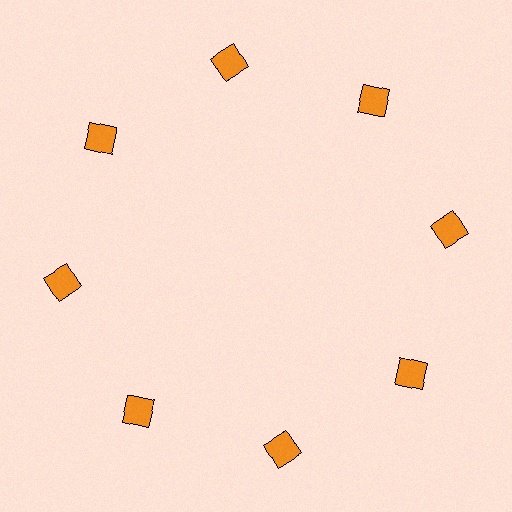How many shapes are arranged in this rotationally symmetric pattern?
There are 8 shapes, arranged in 8 groups of 1.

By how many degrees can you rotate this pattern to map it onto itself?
The pattern maps onto itself every 45 degrees of rotation.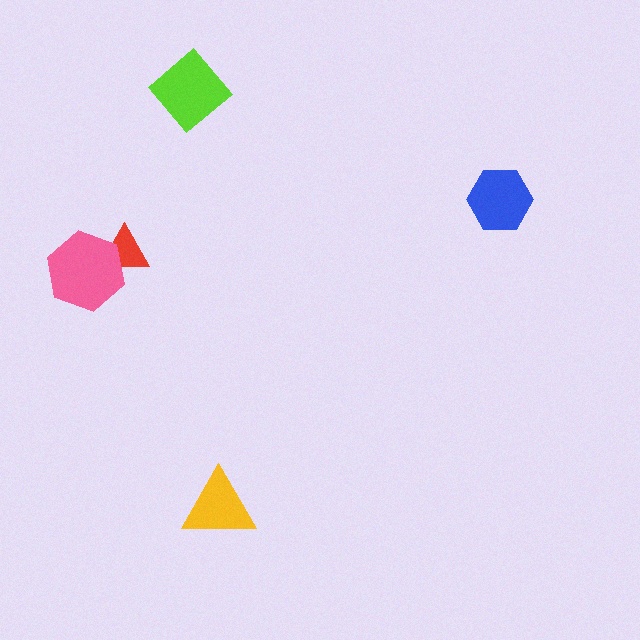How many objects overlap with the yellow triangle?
0 objects overlap with the yellow triangle.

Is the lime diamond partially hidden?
No, no other shape covers it.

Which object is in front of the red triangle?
The pink hexagon is in front of the red triangle.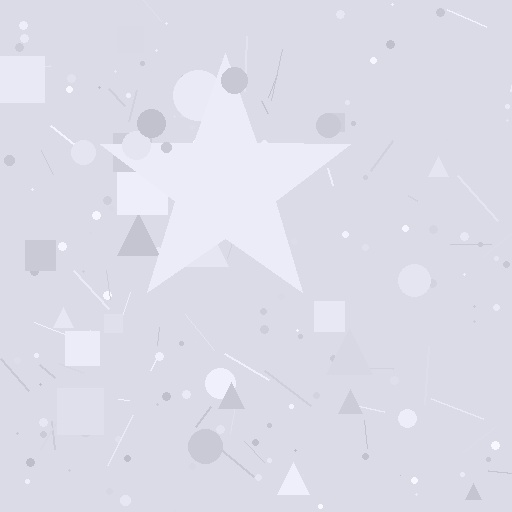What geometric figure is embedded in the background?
A star is embedded in the background.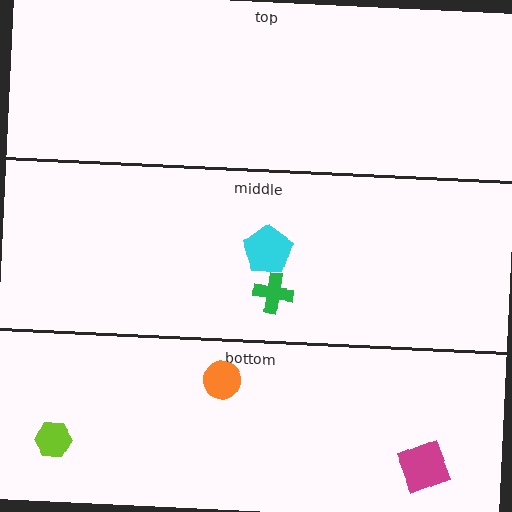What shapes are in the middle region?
The green cross, the cyan pentagon.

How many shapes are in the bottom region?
3.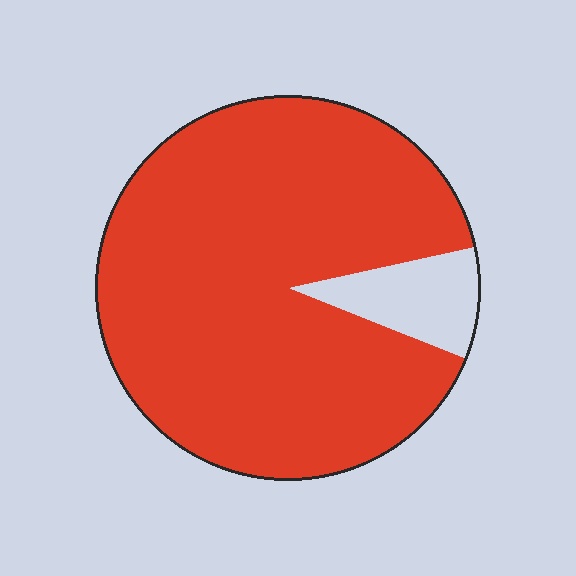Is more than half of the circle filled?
Yes.